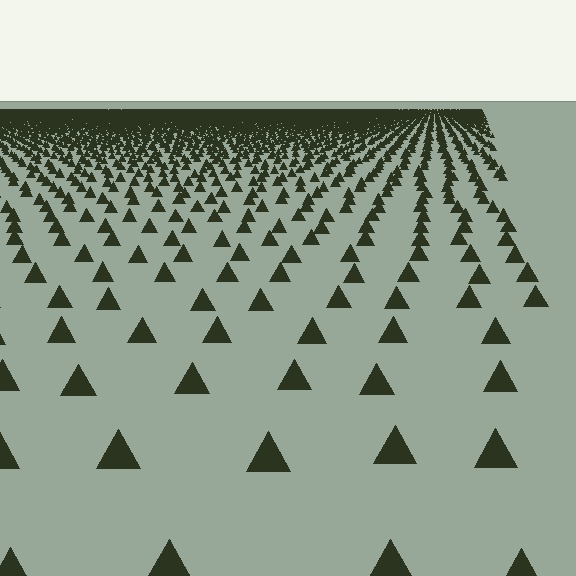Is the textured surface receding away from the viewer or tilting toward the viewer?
The surface is receding away from the viewer. Texture elements get smaller and denser toward the top.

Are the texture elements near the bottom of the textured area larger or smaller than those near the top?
Larger. Near the bottom, elements are closer to the viewer and appear at a bigger on-screen size.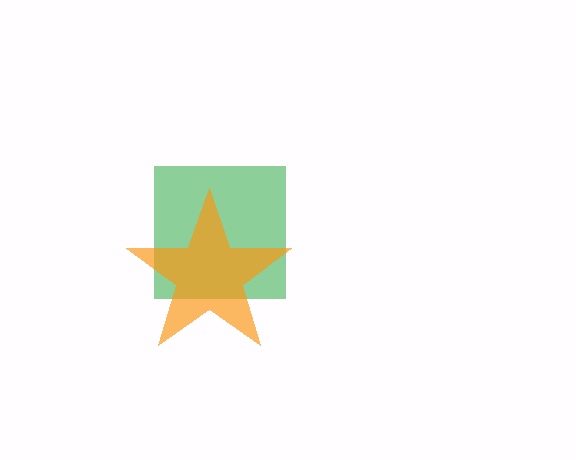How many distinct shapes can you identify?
There are 2 distinct shapes: a green square, an orange star.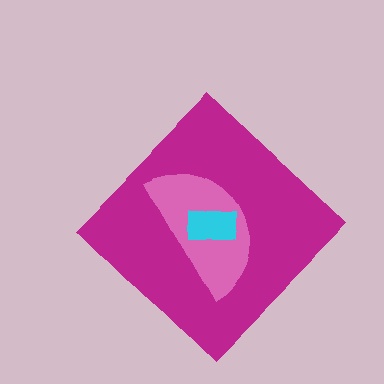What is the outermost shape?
The magenta diamond.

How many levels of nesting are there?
3.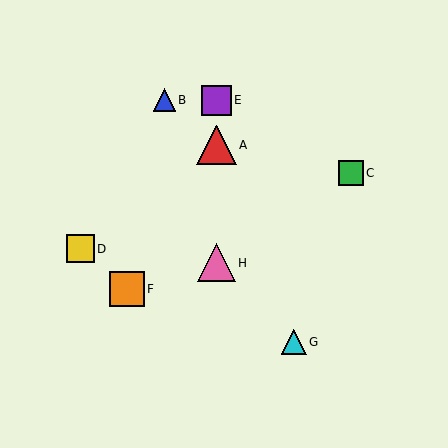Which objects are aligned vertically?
Objects A, E, H are aligned vertically.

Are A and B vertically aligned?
No, A is at x≈216 and B is at x≈164.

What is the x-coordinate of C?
Object C is at x≈351.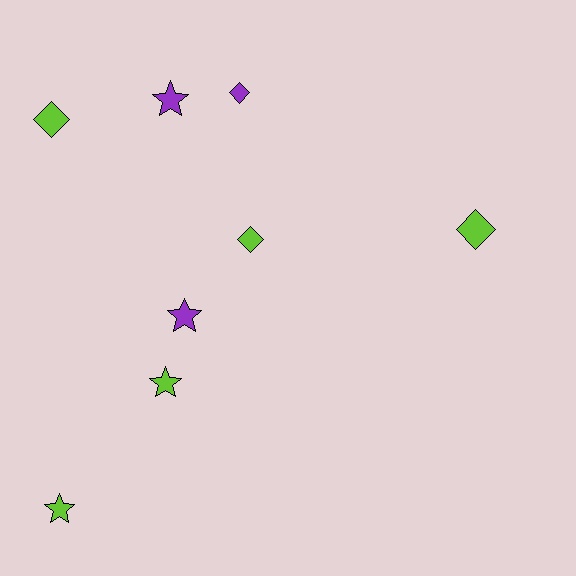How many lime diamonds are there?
There are 3 lime diamonds.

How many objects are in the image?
There are 8 objects.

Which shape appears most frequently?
Diamond, with 4 objects.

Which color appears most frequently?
Lime, with 5 objects.